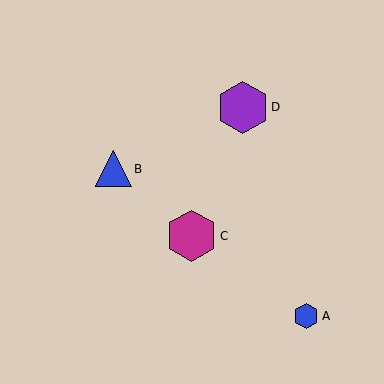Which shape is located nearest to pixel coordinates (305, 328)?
The blue hexagon (labeled A) at (306, 316) is nearest to that location.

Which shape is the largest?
The purple hexagon (labeled D) is the largest.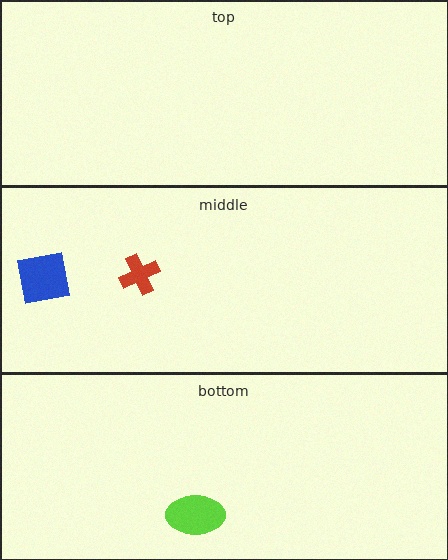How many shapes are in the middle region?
2.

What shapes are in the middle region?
The blue square, the red cross.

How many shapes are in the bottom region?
1.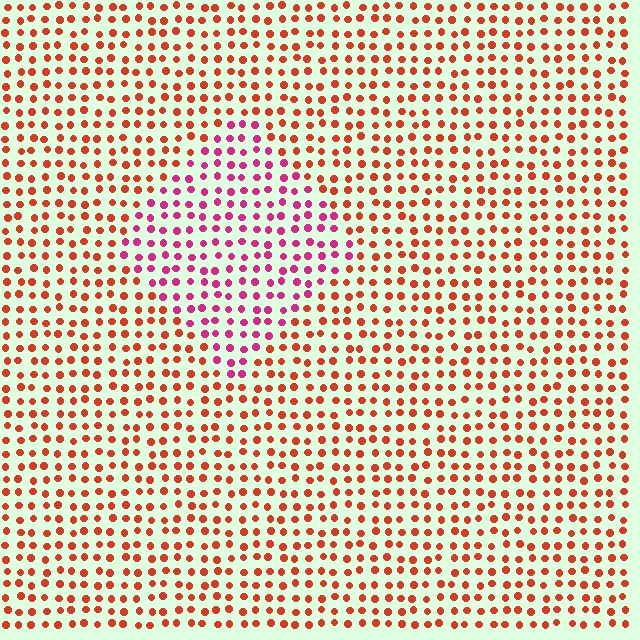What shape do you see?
I see a diamond.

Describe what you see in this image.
The image is filled with small red elements in a uniform arrangement. A diamond-shaped region is visible where the elements are tinted to a slightly different hue, forming a subtle color boundary.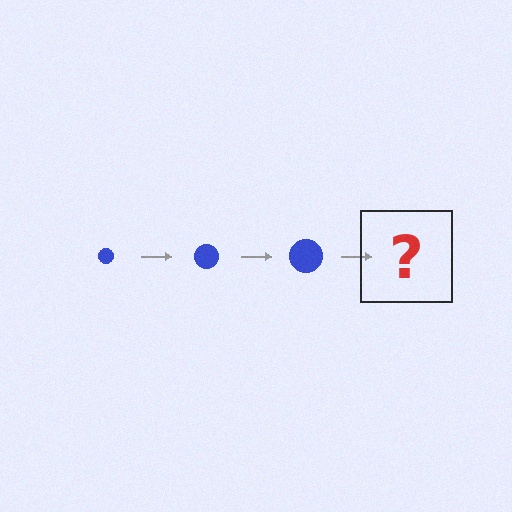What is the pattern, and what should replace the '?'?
The pattern is that the circle gets progressively larger each step. The '?' should be a blue circle, larger than the previous one.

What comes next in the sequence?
The next element should be a blue circle, larger than the previous one.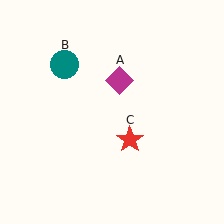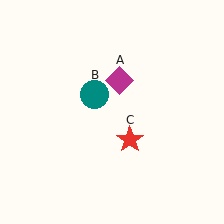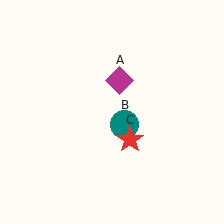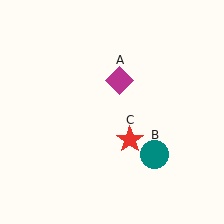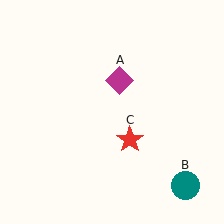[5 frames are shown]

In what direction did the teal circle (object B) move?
The teal circle (object B) moved down and to the right.